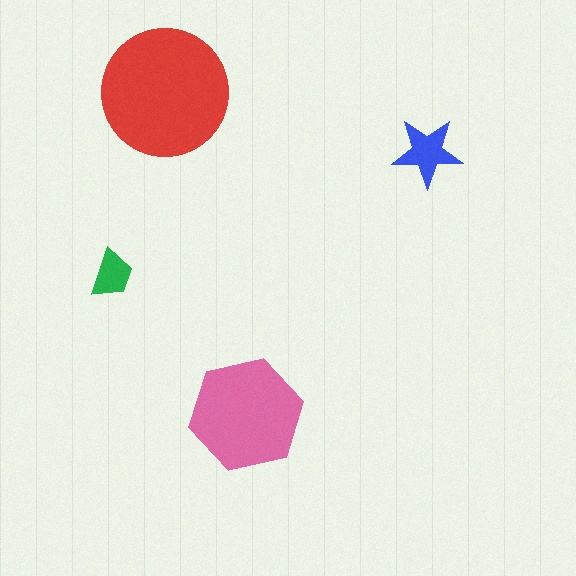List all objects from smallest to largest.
The green trapezoid, the blue star, the pink hexagon, the red circle.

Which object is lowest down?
The pink hexagon is bottommost.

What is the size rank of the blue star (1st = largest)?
3rd.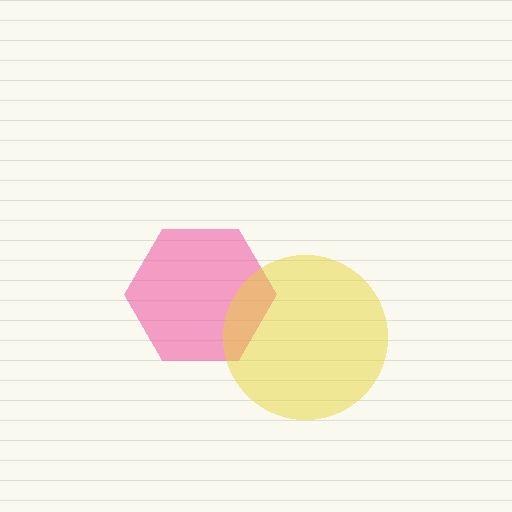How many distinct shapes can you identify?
There are 2 distinct shapes: a pink hexagon, a yellow circle.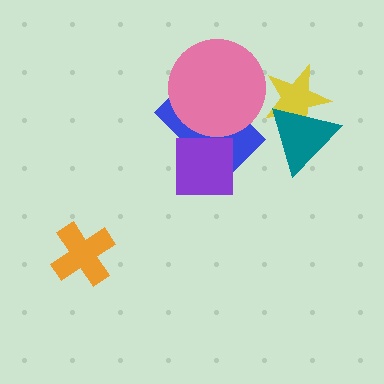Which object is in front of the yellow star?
The teal triangle is in front of the yellow star.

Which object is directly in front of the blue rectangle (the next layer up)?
The pink circle is directly in front of the blue rectangle.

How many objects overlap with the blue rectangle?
2 objects overlap with the blue rectangle.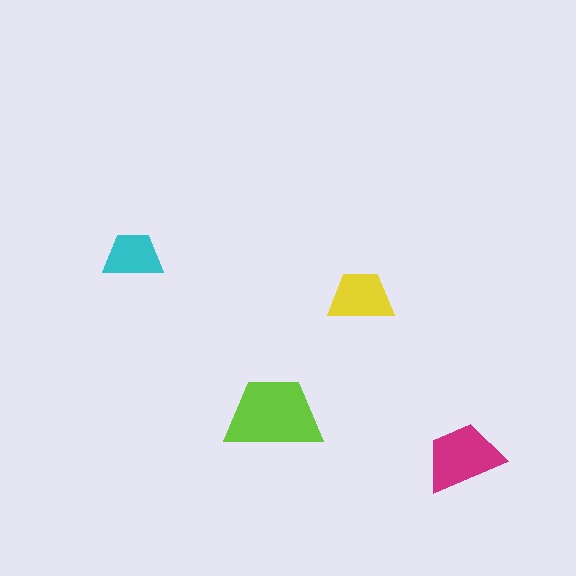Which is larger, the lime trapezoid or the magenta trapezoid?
The lime one.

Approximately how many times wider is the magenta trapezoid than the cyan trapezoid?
About 1.5 times wider.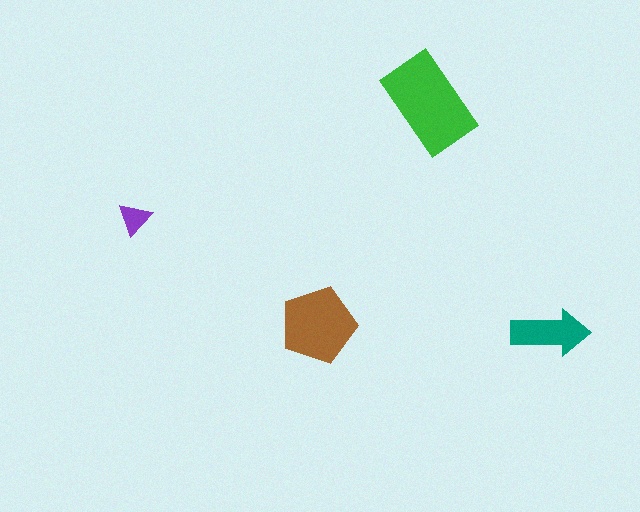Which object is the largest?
The green rectangle.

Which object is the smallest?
The purple triangle.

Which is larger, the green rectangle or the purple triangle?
The green rectangle.